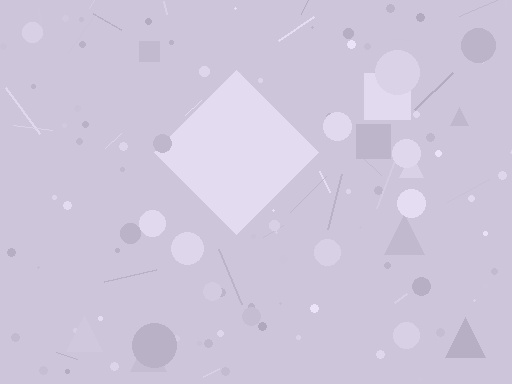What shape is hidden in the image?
A diamond is hidden in the image.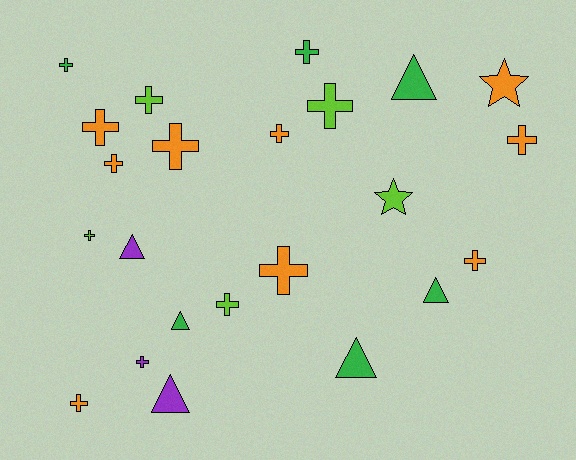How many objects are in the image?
There are 23 objects.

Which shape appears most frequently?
Cross, with 15 objects.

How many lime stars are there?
There is 1 lime star.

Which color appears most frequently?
Orange, with 9 objects.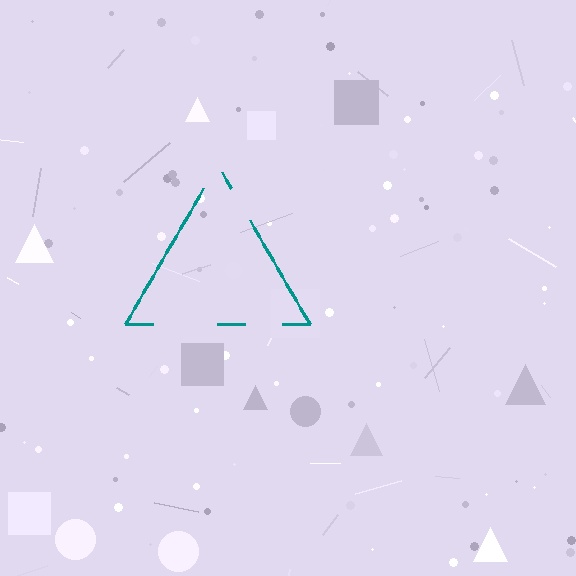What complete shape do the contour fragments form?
The contour fragments form a triangle.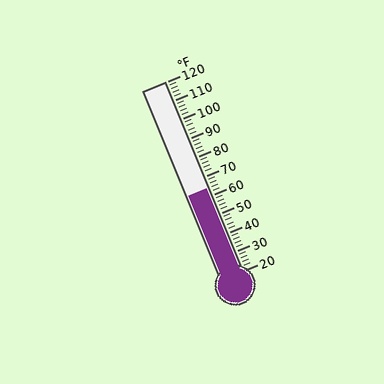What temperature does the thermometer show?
The thermometer shows approximately 64°F.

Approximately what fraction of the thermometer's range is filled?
The thermometer is filled to approximately 45% of its range.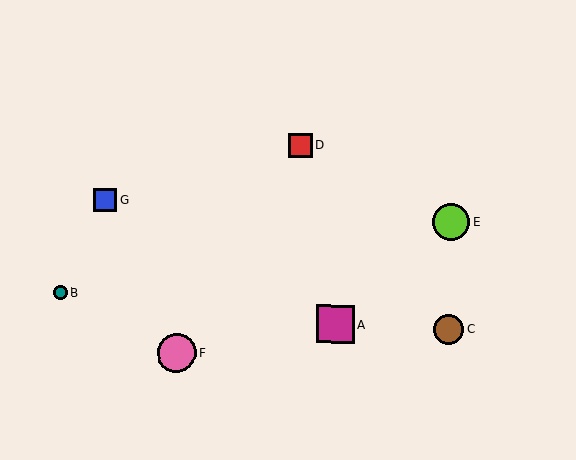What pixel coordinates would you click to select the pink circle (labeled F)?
Click at (176, 353) to select the pink circle F.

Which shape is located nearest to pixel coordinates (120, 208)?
The blue square (labeled G) at (106, 200) is nearest to that location.